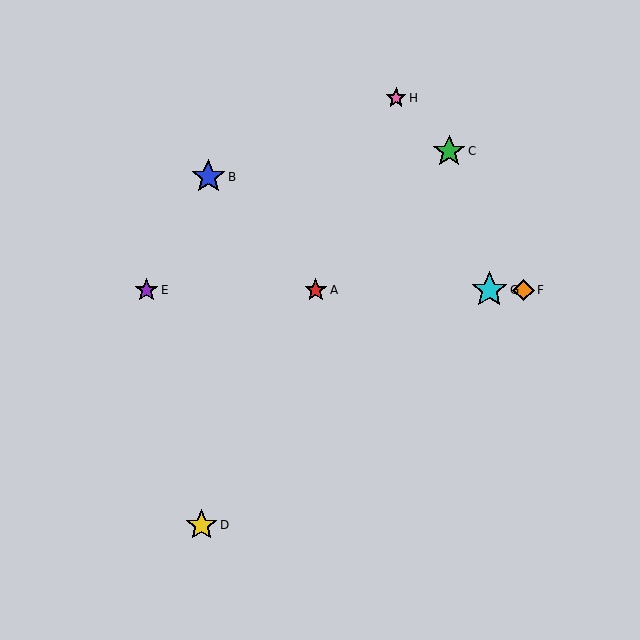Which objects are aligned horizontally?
Objects A, E, F, G are aligned horizontally.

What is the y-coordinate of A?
Object A is at y≈290.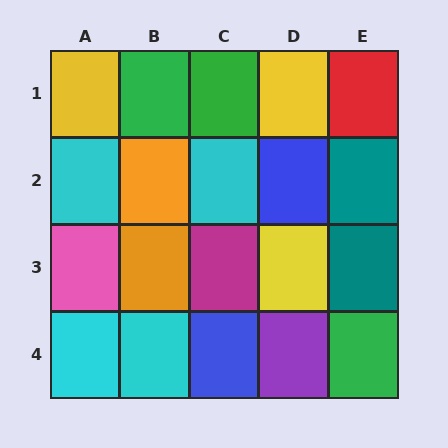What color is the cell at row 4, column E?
Green.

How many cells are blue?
2 cells are blue.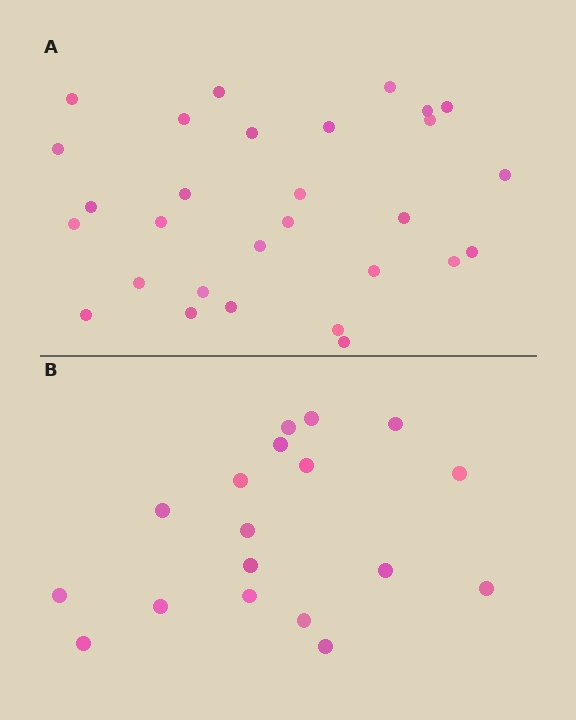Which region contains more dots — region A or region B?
Region A (the top region) has more dots.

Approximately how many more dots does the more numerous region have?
Region A has roughly 12 or so more dots than region B.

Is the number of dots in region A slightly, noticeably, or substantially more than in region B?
Region A has substantially more. The ratio is roughly 1.6 to 1.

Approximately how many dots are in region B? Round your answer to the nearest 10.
About 20 dots. (The exact count is 18, which rounds to 20.)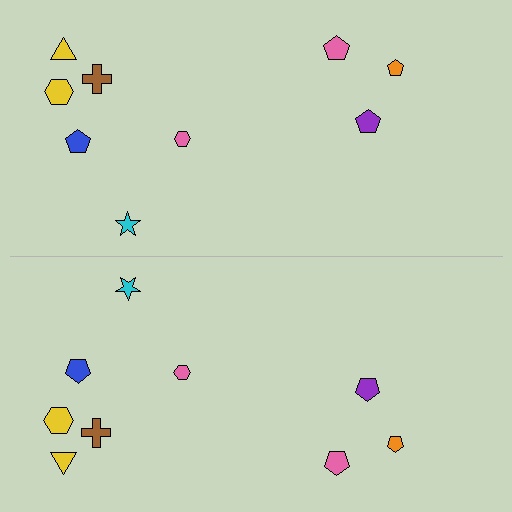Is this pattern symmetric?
Yes, this pattern has bilateral (reflection) symmetry.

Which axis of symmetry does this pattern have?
The pattern has a horizontal axis of symmetry running through the center of the image.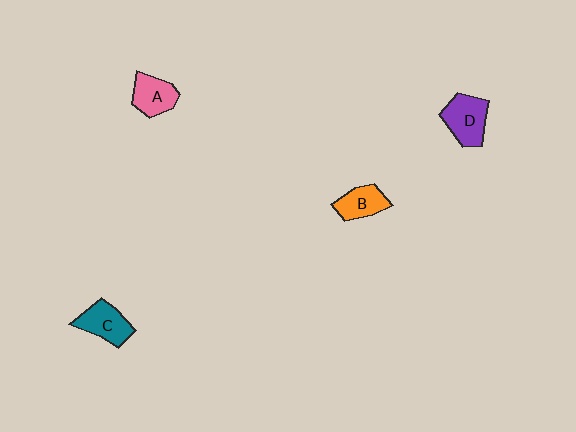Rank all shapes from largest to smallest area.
From largest to smallest: D (purple), C (teal), A (pink), B (orange).